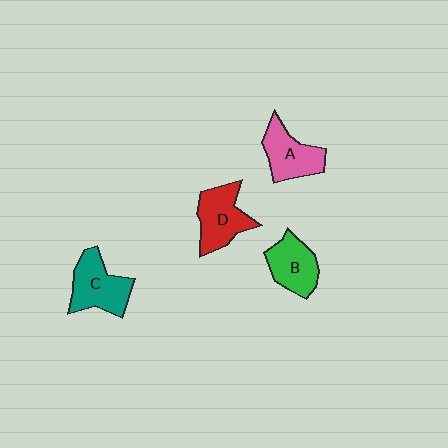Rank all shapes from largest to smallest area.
From largest to smallest: C (teal), D (red), A (pink), B (green).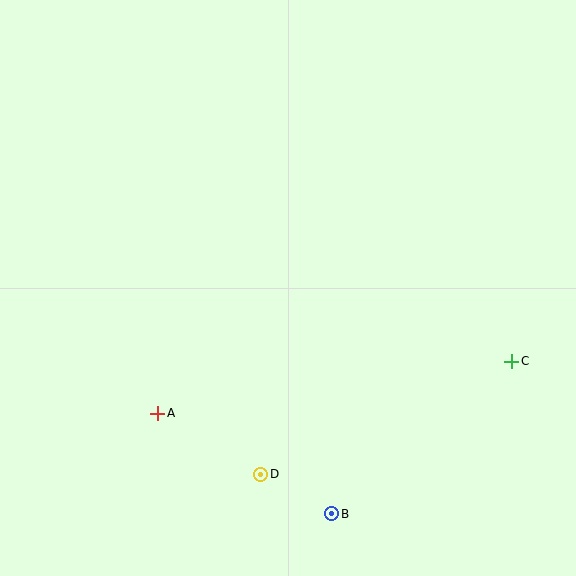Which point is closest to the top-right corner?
Point C is closest to the top-right corner.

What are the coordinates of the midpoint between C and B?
The midpoint between C and B is at (422, 437).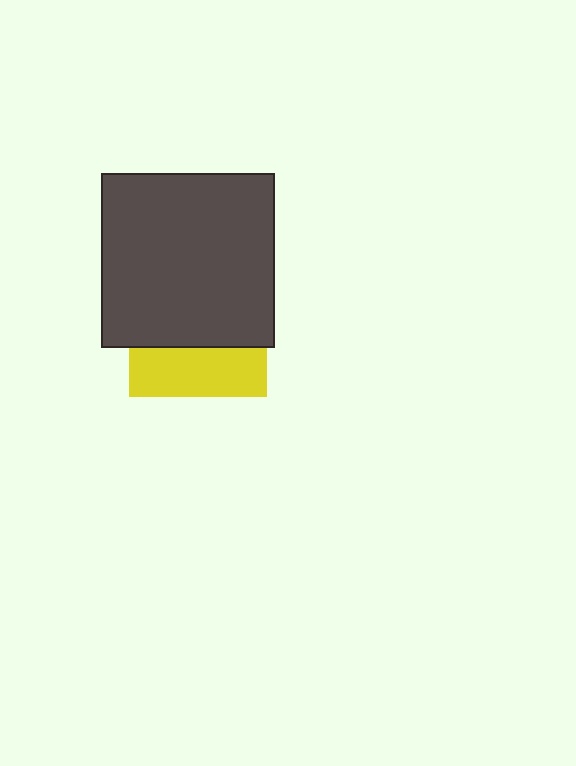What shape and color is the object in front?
The object in front is a dark gray square.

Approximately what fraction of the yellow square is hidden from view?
Roughly 64% of the yellow square is hidden behind the dark gray square.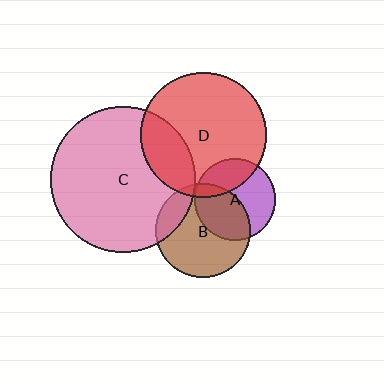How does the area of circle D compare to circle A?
Approximately 2.4 times.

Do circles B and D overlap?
Yes.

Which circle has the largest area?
Circle C (pink).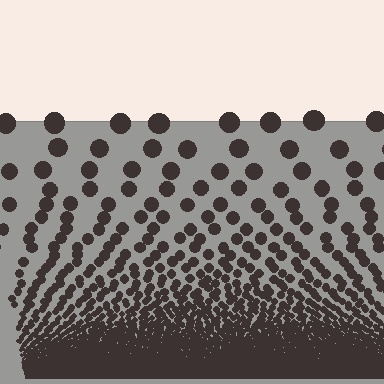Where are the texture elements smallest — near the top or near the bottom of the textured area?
Near the bottom.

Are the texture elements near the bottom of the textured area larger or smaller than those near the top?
Smaller. The gradient is inverted — elements near the bottom are smaller and denser.